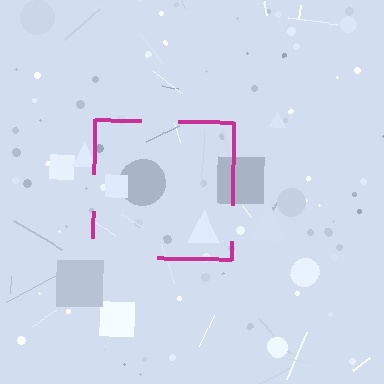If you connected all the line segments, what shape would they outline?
They would outline a square.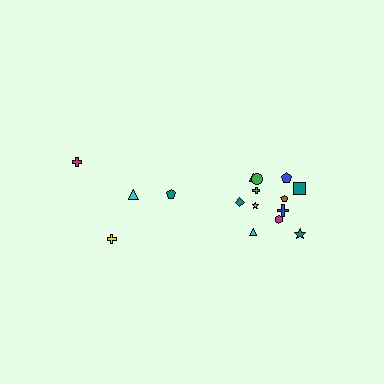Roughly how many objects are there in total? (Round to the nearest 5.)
Roughly 15 objects in total.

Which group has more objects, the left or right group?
The right group.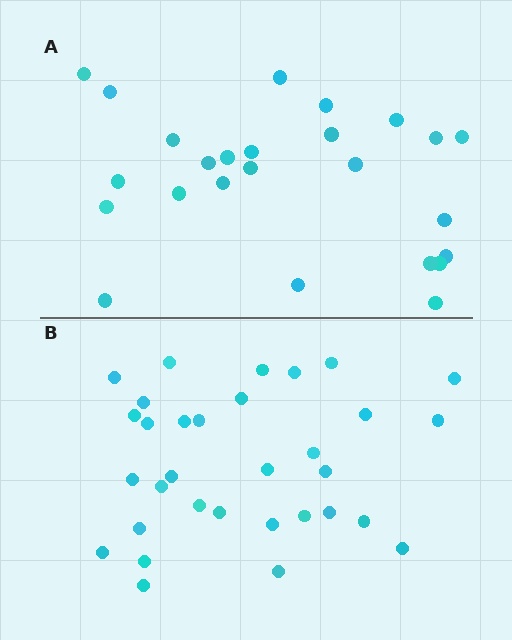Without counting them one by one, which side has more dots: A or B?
Region B (the bottom region) has more dots.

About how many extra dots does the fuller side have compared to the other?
Region B has roughly 8 or so more dots than region A.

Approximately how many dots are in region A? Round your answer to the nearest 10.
About 20 dots. (The exact count is 25, which rounds to 20.)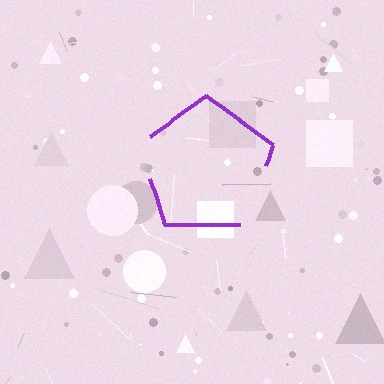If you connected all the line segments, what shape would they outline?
They would outline a pentagon.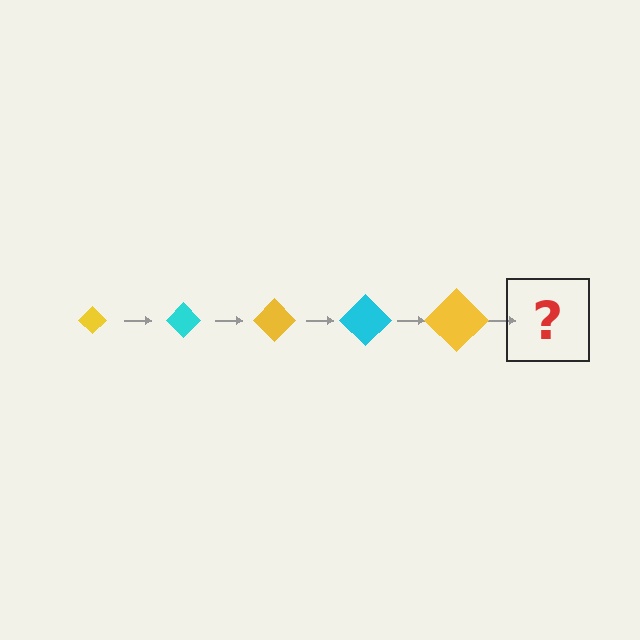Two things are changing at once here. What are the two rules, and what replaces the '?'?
The two rules are that the diamond grows larger each step and the color cycles through yellow and cyan. The '?' should be a cyan diamond, larger than the previous one.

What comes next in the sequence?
The next element should be a cyan diamond, larger than the previous one.